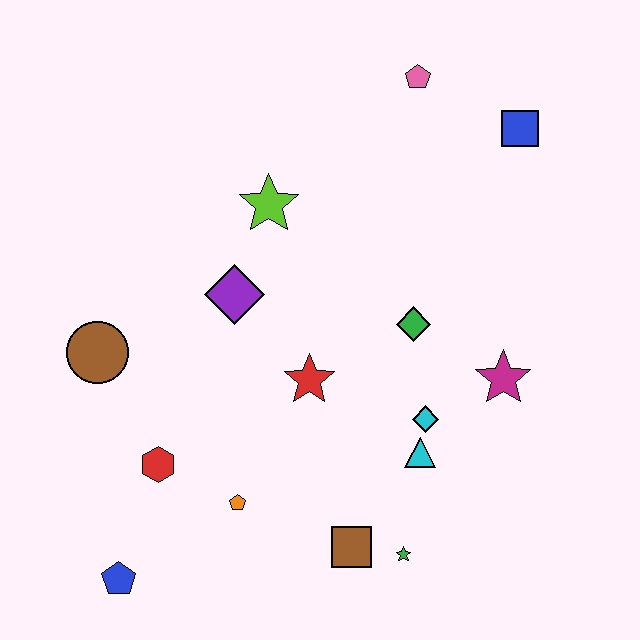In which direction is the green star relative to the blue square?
The green star is below the blue square.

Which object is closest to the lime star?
The purple diamond is closest to the lime star.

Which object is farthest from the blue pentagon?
The blue square is farthest from the blue pentagon.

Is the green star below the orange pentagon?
Yes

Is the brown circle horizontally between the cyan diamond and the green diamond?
No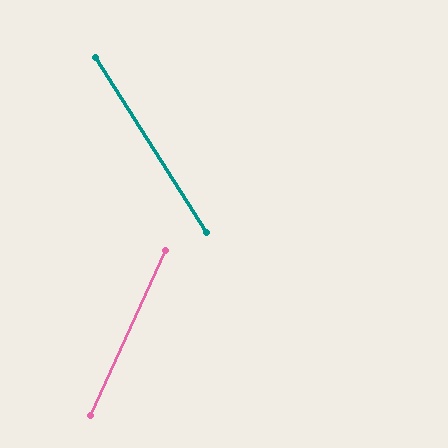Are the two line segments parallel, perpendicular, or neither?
Neither parallel nor perpendicular — they differ by about 57°.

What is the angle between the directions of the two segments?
Approximately 57 degrees.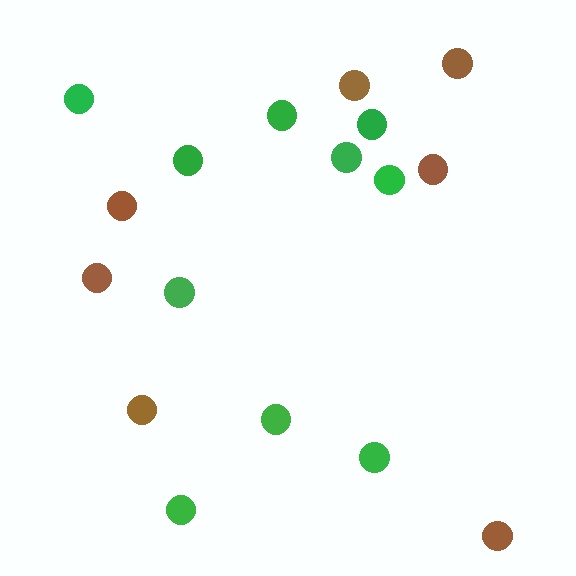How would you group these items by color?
There are 2 groups: one group of brown circles (7) and one group of green circles (10).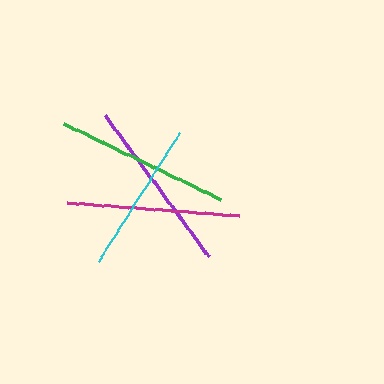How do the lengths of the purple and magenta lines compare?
The purple and magenta lines are approximately the same length.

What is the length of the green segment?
The green segment is approximately 174 pixels long.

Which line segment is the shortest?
The cyan line is the shortest at approximately 152 pixels.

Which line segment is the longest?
The green line is the longest at approximately 174 pixels.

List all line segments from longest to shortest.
From longest to shortest: green, purple, magenta, cyan.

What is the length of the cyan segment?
The cyan segment is approximately 152 pixels long.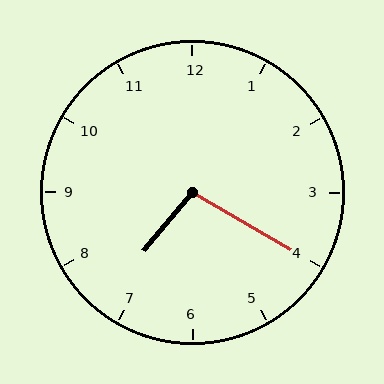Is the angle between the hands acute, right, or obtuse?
It is obtuse.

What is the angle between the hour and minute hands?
Approximately 100 degrees.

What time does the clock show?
7:20.